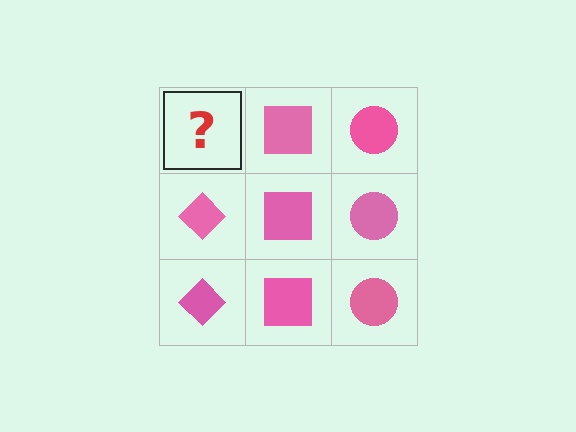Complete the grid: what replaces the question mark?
The question mark should be replaced with a pink diamond.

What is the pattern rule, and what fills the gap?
The rule is that each column has a consistent shape. The gap should be filled with a pink diamond.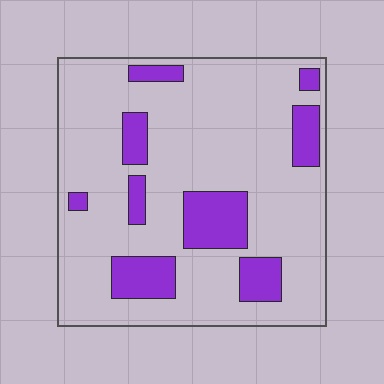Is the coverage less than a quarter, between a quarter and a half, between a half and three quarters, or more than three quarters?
Less than a quarter.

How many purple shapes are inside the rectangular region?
9.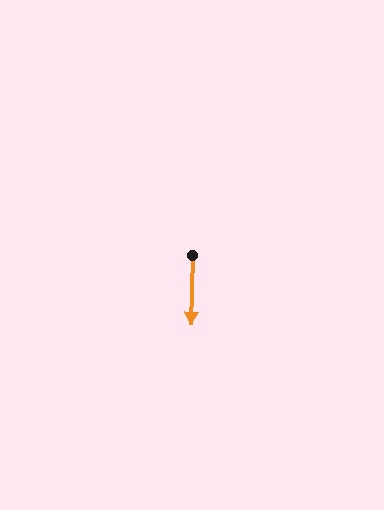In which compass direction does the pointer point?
South.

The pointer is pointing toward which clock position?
Roughly 6 o'clock.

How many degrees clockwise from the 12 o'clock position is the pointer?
Approximately 181 degrees.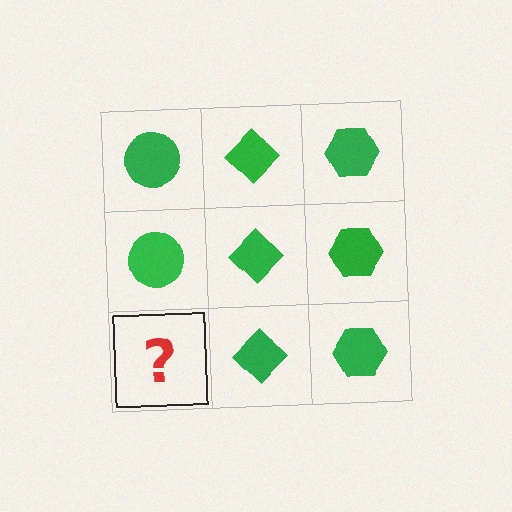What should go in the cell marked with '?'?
The missing cell should contain a green circle.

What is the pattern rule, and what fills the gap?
The rule is that each column has a consistent shape. The gap should be filled with a green circle.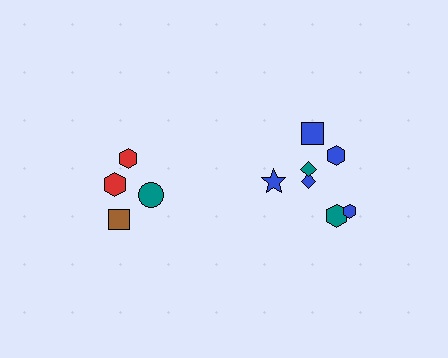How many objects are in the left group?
There are 4 objects.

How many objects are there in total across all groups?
There are 11 objects.